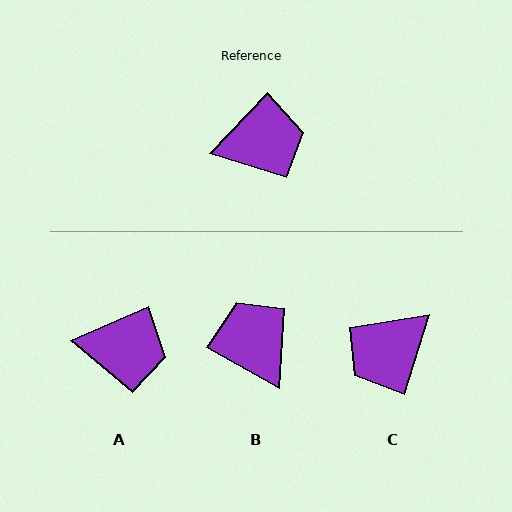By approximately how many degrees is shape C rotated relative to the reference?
Approximately 153 degrees clockwise.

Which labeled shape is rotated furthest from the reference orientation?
C, about 153 degrees away.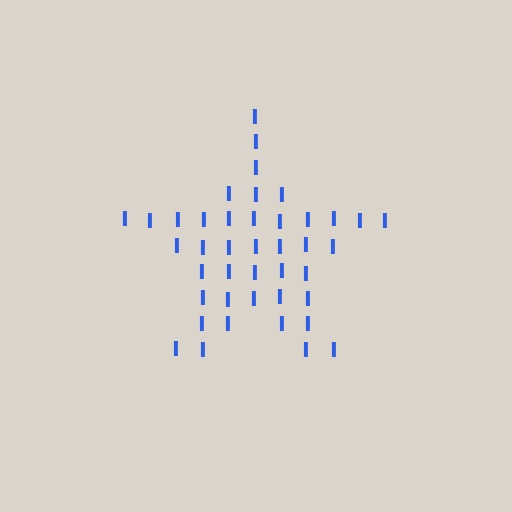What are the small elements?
The small elements are letter I's.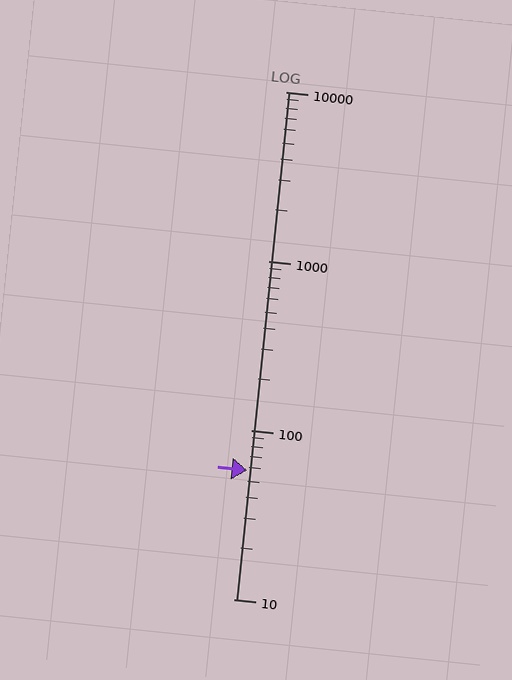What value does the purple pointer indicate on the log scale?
The pointer indicates approximately 58.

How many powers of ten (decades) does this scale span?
The scale spans 3 decades, from 10 to 10000.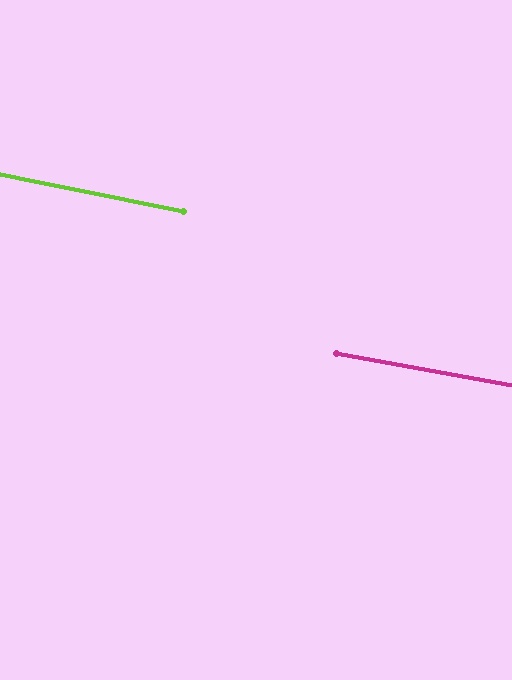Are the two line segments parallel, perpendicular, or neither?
Parallel — their directions differ by only 0.8°.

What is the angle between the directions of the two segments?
Approximately 1 degree.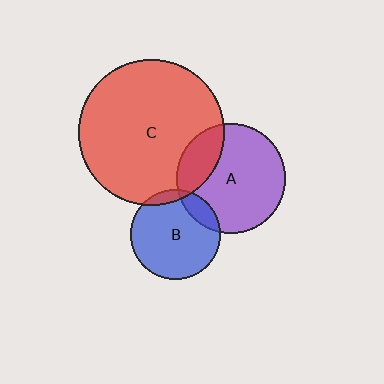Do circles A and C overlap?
Yes.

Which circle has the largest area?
Circle C (red).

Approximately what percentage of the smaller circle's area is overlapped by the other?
Approximately 25%.